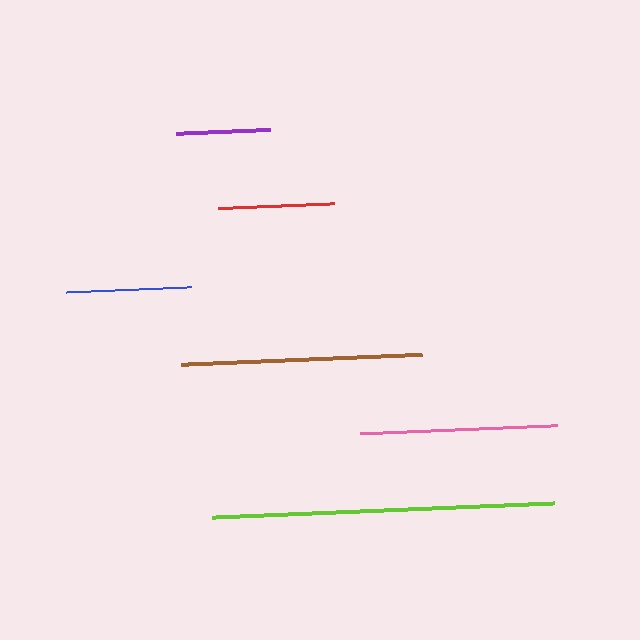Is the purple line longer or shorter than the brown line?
The brown line is longer than the purple line.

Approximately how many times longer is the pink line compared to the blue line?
The pink line is approximately 1.6 times the length of the blue line.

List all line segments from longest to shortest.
From longest to shortest: lime, brown, pink, blue, red, purple.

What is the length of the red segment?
The red segment is approximately 116 pixels long.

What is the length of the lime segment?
The lime segment is approximately 342 pixels long.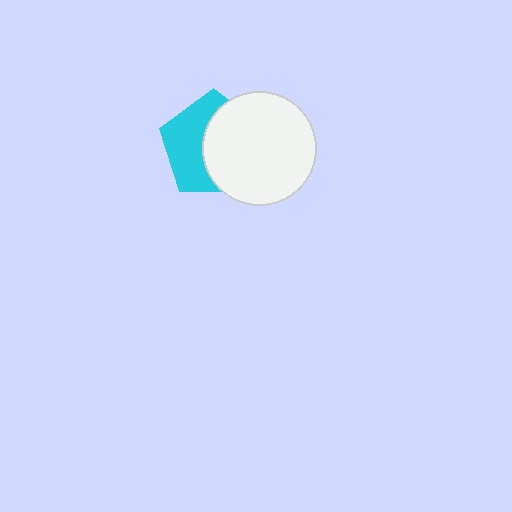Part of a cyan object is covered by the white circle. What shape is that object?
It is a pentagon.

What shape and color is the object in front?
The object in front is a white circle.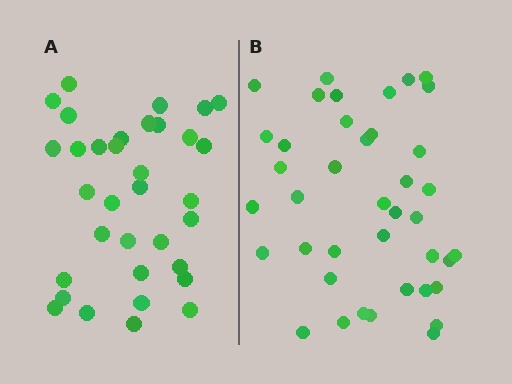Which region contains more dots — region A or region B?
Region B (the right region) has more dots.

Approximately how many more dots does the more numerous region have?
Region B has about 6 more dots than region A.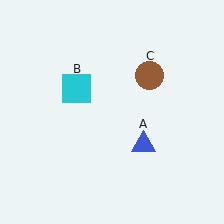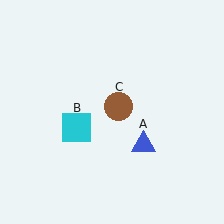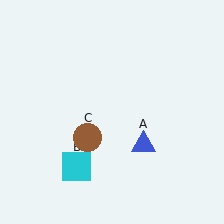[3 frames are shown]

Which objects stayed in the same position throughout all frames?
Blue triangle (object A) remained stationary.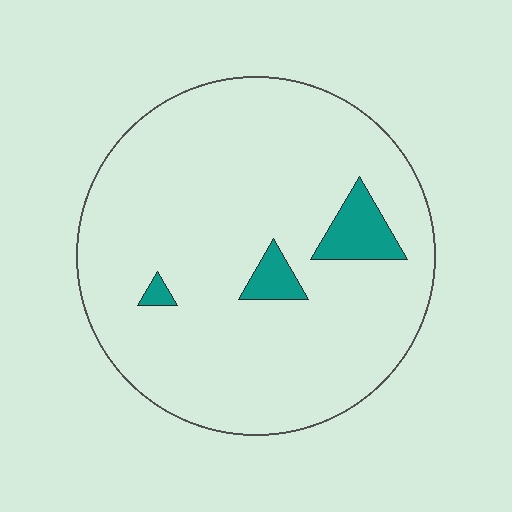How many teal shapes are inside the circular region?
3.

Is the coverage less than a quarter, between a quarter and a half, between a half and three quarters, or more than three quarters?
Less than a quarter.